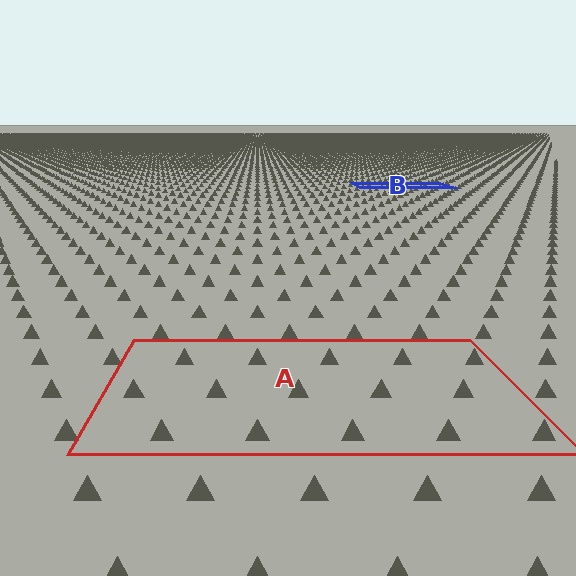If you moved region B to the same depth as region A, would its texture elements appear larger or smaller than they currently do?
They would appear larger. At a closer depth, the same texture elements are projected at a bigger on-screen size.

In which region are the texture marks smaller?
The texture marks are smaller in region B, because it is farther away.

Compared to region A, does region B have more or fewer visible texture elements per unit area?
Region B has more texture elements per unit area — they are packed more densely because it is farther away.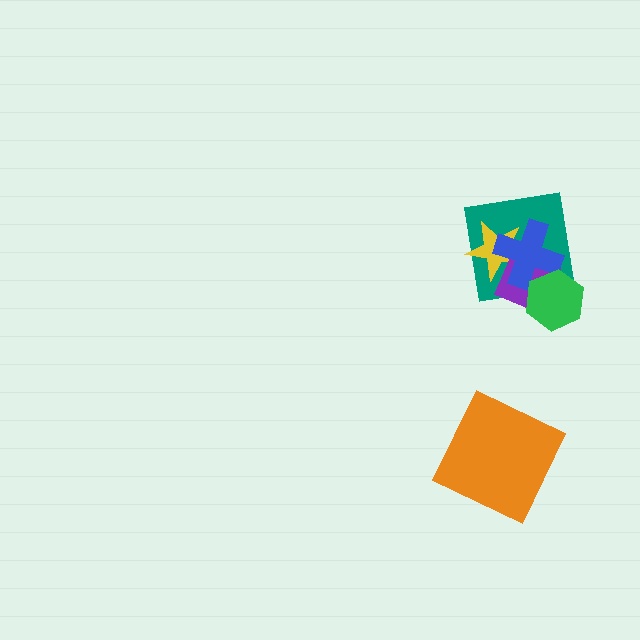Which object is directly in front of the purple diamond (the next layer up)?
The blue cross is directly in front of the purple diamond.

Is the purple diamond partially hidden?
Yes, it is partially covered by another shape.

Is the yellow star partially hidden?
Yes, it is partially covered by another shape.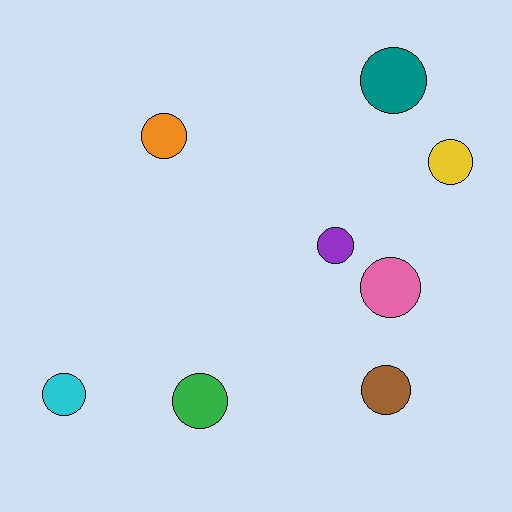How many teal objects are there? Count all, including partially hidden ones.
There is 1 teal object.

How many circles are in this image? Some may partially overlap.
There are 8 circles.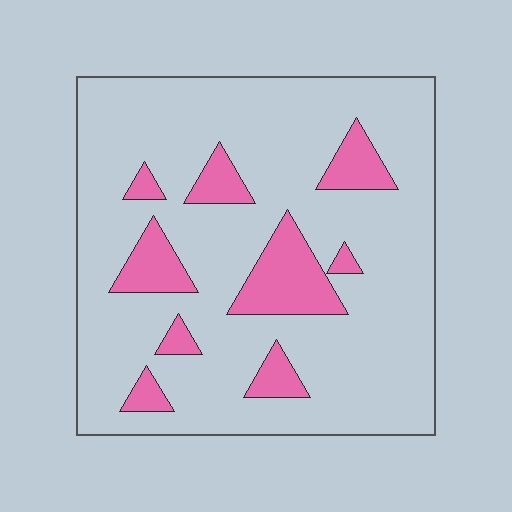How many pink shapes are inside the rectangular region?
9.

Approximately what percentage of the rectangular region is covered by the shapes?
Approximately 15%.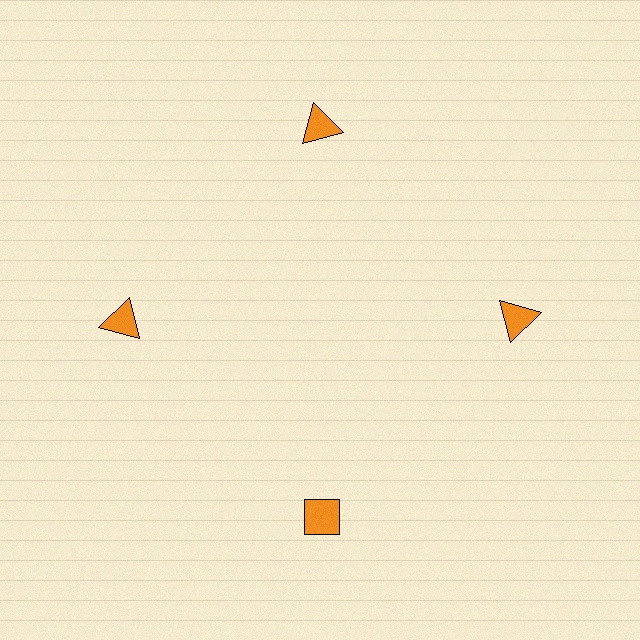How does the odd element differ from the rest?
It has a different shape: diamond instead of triangle.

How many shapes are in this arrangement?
There are 4 shapes arranged in a ring pattern.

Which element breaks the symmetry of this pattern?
The orange diamond at roughly the 6 o'clock position breaks the symmetry. All other shapes are orange triangles.